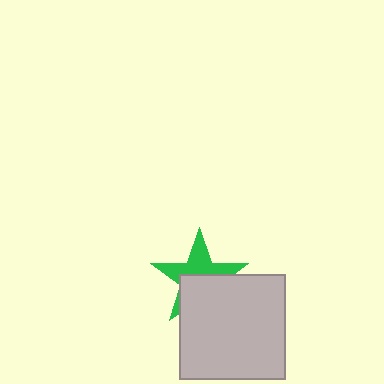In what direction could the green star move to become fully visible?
The green star could move up. That would shift it out from behind the light gray square entirely.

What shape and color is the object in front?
The object in front is a light gray square.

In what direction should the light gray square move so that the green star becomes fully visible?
The light gray square should move down. That is the shortest direction to clear the overlap and leave the green star fully visible.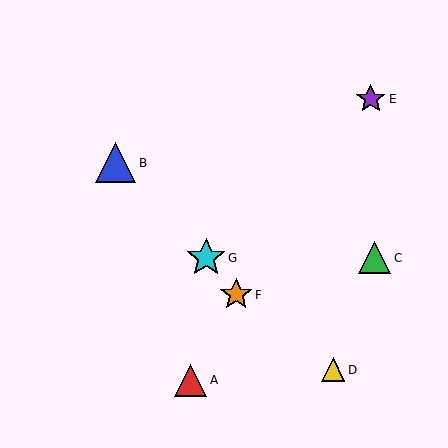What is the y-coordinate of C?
Object C is at y≈258.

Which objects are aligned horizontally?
Objects C, G are aligned horizontally.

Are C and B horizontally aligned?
No, C is at y≈258 and B is at y≈163.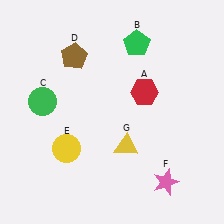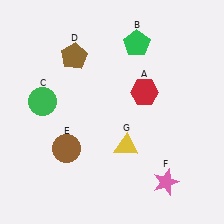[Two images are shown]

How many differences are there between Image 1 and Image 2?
There is 1 difference between the two images.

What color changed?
The circle (E) changed from yellow in Image 1 to brown in Image 2.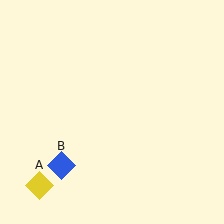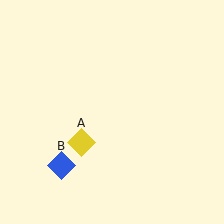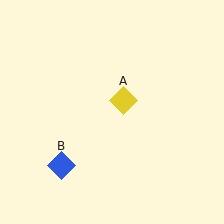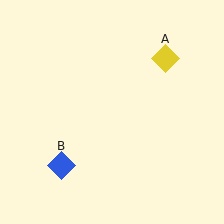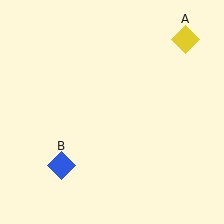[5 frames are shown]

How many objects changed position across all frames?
1 object changed position: yellow diamond (object A).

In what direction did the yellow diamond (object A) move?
The yellow diamond (object A) moved up and to the right.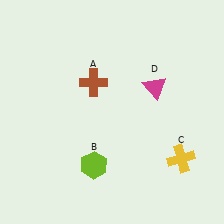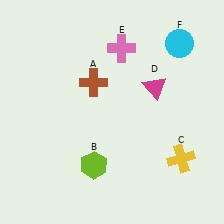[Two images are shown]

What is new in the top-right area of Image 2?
A pink cross (E) was added in the top-right area of Image 2.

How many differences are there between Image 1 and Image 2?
There are 2 differences between the two images.